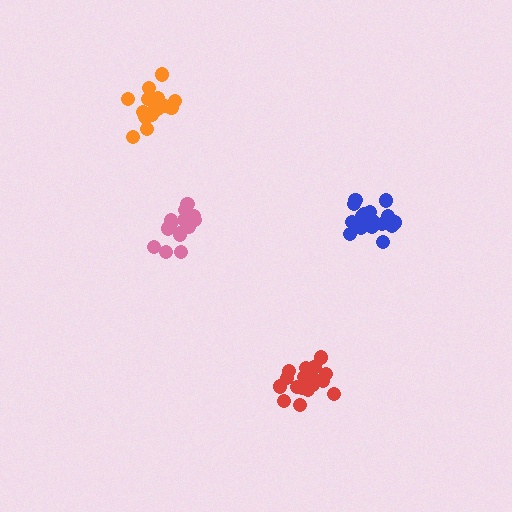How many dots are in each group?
Group 1: 15 dots, Group 2: 19 dots, Group 3: 18 dots, Group 4: 18 dots (70 total).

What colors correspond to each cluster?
The clusters are colored: pink, orange, red, blue.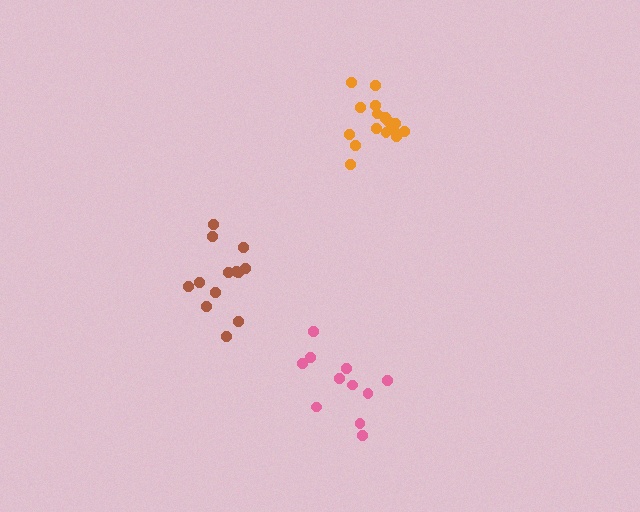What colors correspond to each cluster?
The clusters are colored: orange, brown, pink.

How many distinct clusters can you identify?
There are 3 distinct clusters.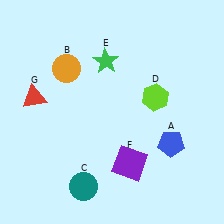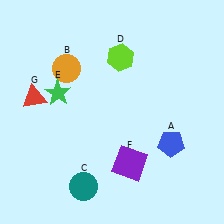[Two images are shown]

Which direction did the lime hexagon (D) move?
The lime hexagon (D) moved up.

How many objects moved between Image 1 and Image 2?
2 objects moved between the two images.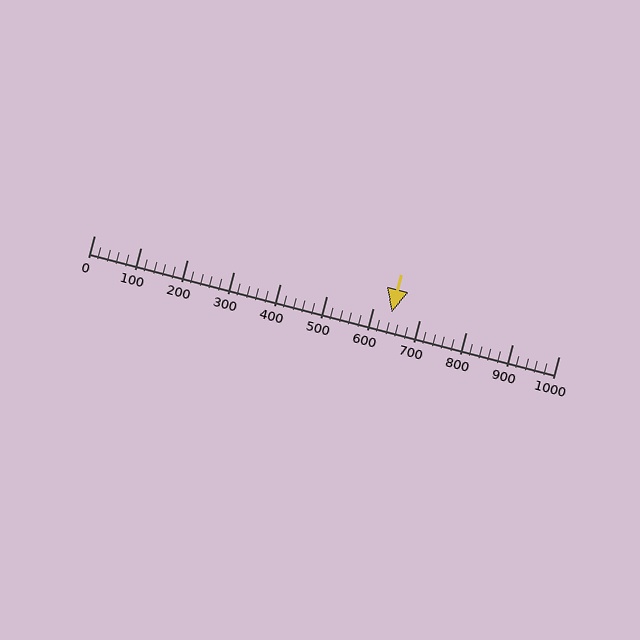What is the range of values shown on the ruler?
The ruler shows values from 0 to 1000.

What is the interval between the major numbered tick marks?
The major tick marks are spaced 100 units apart.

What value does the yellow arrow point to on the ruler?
The yellow arrow points to approximately 640.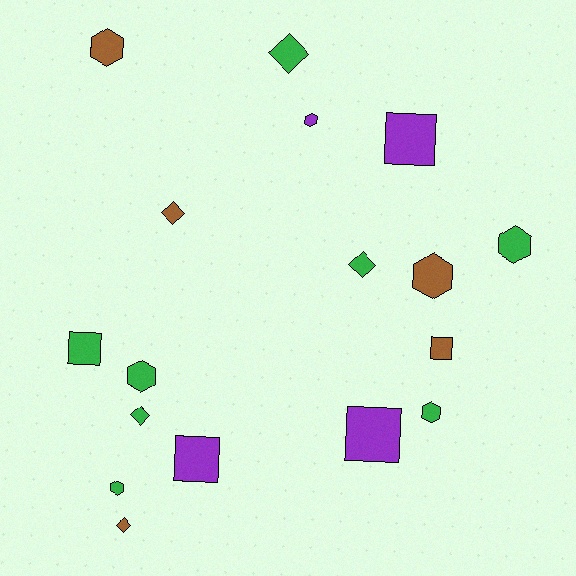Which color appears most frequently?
Green, with 8 objects.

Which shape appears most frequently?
Hexagon, with 7 objects.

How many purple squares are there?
There are 3 purple squares.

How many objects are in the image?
There are 17 objects.